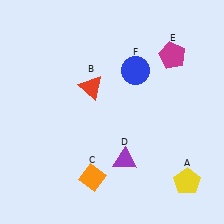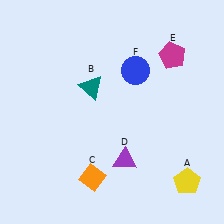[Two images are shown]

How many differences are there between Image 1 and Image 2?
There is 1 difference between the two images.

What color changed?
The triangle (B) changed from red in Image 1 to teal in Image 2.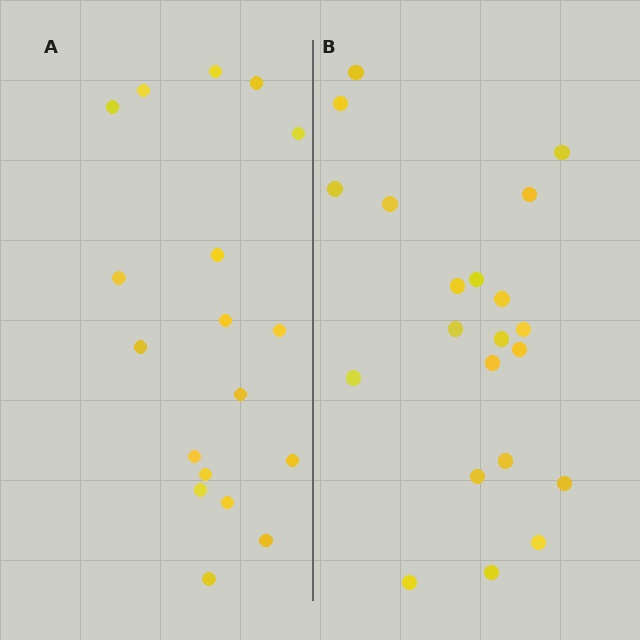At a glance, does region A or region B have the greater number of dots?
Region B (the right region) has more dots.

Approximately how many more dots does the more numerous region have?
Region B has just a few more — roughly 2 or 3 more dots than region A.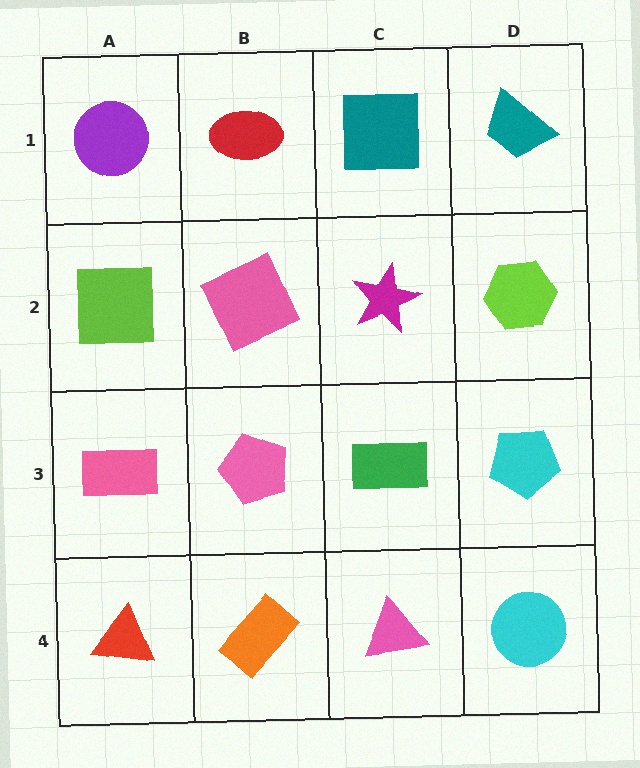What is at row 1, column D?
A teal trapezoid.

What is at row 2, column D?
A lime hexagon.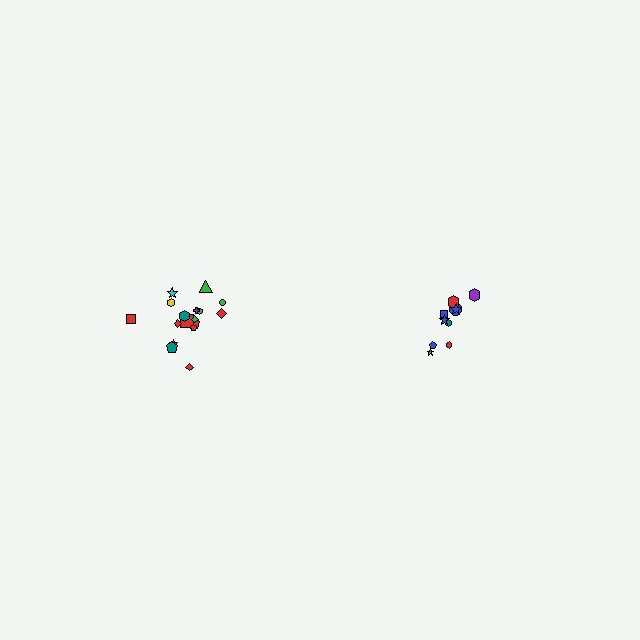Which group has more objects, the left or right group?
The left group.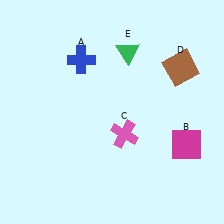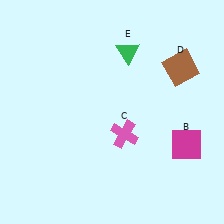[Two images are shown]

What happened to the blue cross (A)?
The blue cross (A) was removed in Image 2. It was in the top-left area of Image 1.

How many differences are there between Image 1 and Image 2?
There is 1 difference between the two images.